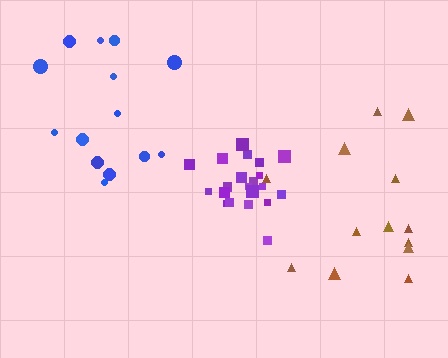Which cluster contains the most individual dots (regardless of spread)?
Purple (22).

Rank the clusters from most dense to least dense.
purple, brown, blue.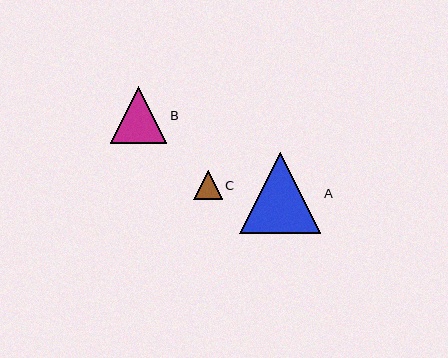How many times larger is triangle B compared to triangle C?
Triangle B is approximately 2.0 times the size of triangle C.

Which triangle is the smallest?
Triangle C is the smallest with a size of approximately 29 pixels.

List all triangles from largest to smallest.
From largest to smallest: A, B, C.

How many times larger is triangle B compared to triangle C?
Triangle B is approximately 2.0 times the size of triangle C.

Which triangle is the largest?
Triangle A is the largest with a size of approximately 81 pixels.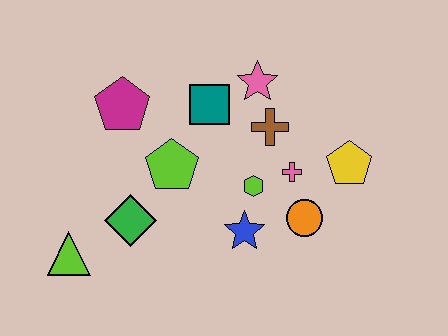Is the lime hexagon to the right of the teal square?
Yes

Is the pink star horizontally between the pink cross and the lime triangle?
Yes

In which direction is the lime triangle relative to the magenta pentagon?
The lime triangle is below the magenta pentagon.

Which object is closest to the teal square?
The pink star is closest to the teal square.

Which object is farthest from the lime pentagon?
The yellow pentagon is farthest from the lime pentagon.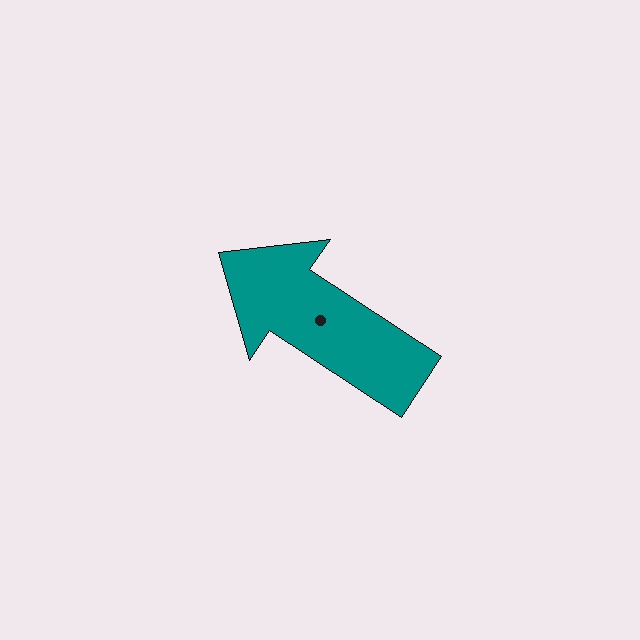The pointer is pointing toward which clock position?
Roughly 10 o'clock.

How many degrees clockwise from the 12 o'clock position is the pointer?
Approximately 304 degrees.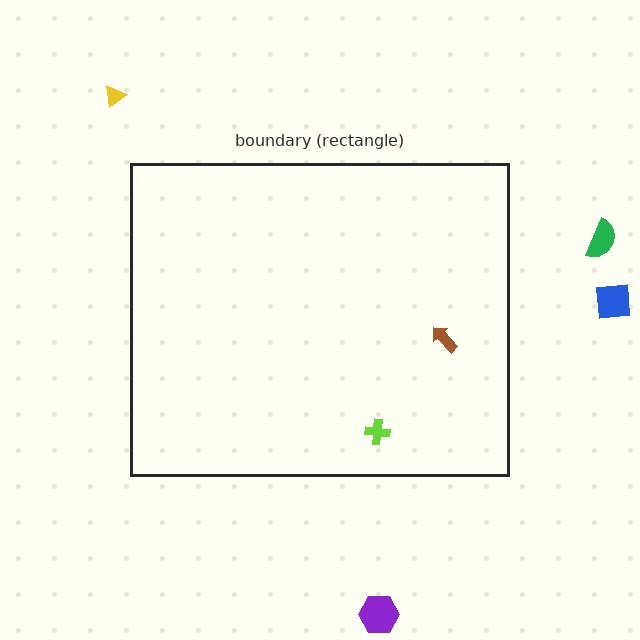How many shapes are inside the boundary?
2 inside, 4 outside.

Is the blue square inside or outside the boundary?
Outside.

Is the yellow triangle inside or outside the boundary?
Outside.